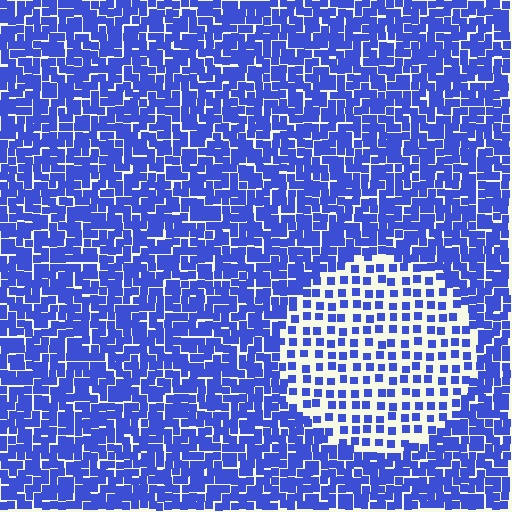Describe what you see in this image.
The image contains small blue elements arranged at two different densities. A circle-shaped region is visible where the elements are less densely packed than the surrounding area.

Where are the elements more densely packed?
The elements are more densely packed outside the circle boundary.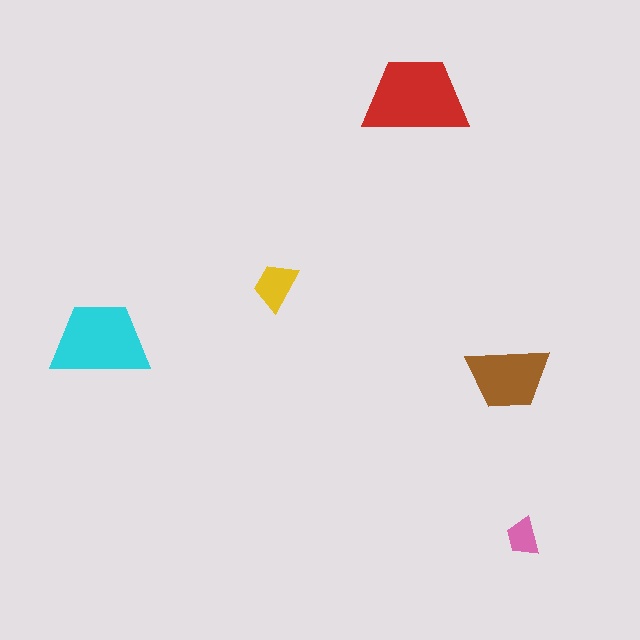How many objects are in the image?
There are 5 objects in the image.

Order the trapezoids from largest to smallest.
the red one, the cyan one, the brown one, the yellow one, the pink one.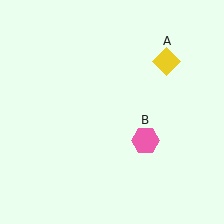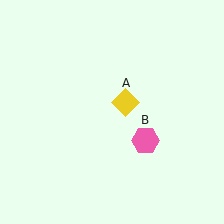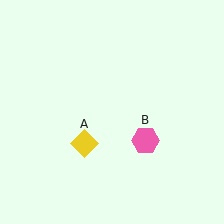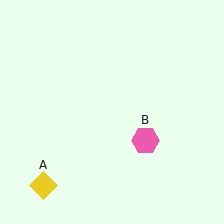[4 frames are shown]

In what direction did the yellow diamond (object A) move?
The yellow diamond (object A) moved down and to the left.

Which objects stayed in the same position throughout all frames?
Pink hexagon (object B) remained stationary.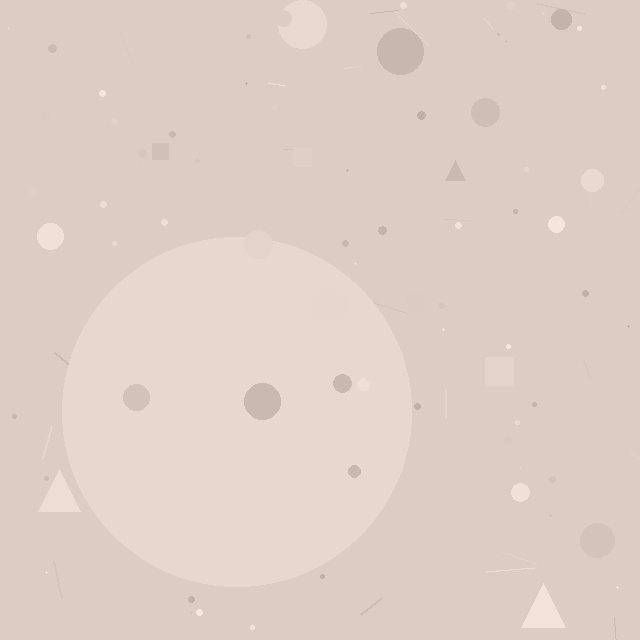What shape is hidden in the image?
A circle is hidden in the image.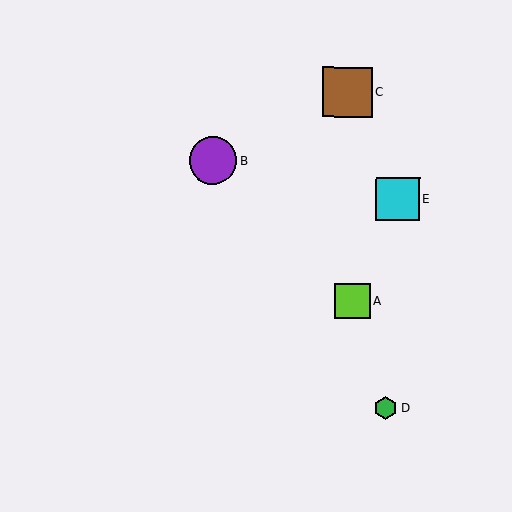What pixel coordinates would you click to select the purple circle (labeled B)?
Click at (213, 161) to select the purple circle B.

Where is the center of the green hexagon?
The center of the green hexagon is at (386, 408).